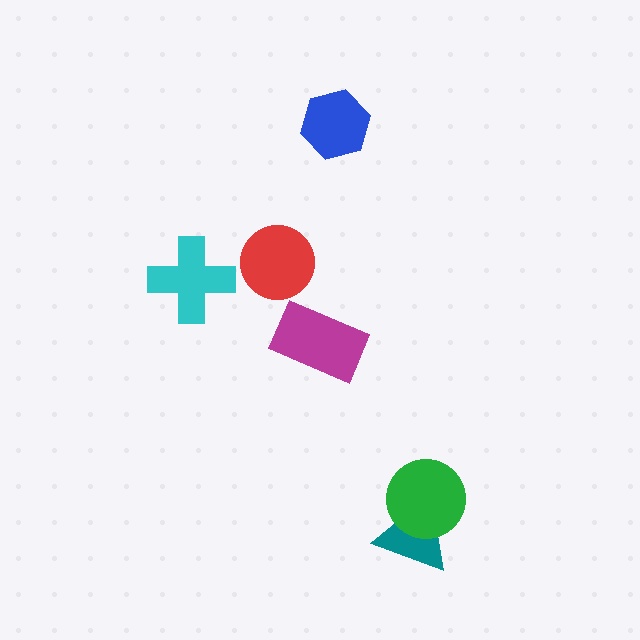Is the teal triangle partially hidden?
Yes, it is partially covered by another shape.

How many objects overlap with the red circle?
0 objects overlap with the red circle.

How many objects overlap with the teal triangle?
1 object overlaps with the teal triangle.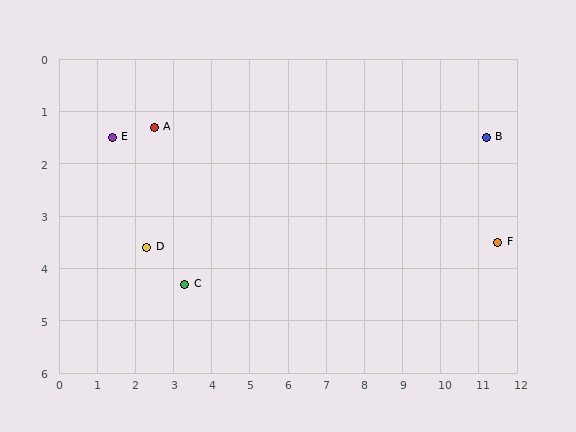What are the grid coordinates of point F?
Point F is at approximately (11.5, 3.5).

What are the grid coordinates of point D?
Point D is at approximately (2.3, 3.6).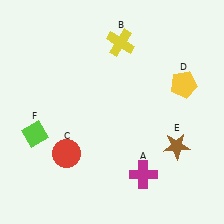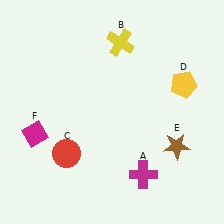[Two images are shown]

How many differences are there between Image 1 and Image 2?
There is 1 difference between the two images.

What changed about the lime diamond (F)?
In Image 1, F is lime. In Image 2, it changed to magenta.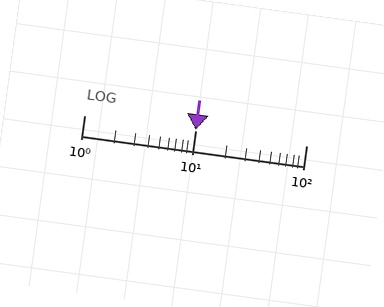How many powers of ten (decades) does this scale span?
The scale spans 2 decades, from 1 to 100.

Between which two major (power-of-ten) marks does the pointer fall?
The pointer is between 10 and 100.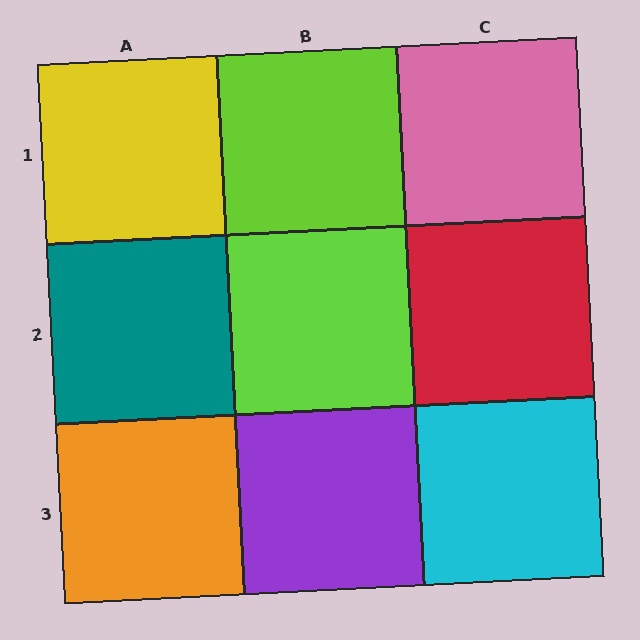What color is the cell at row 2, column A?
Teal.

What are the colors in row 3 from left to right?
Orange, purple, cyan.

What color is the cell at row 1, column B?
Lime.